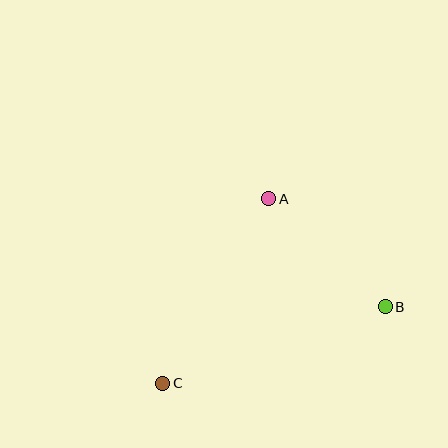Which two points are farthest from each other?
Points B and C are farthest from each other.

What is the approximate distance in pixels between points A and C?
The distance between A and C is approximately 213 pixels.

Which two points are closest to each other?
Points A and B are closest to each other.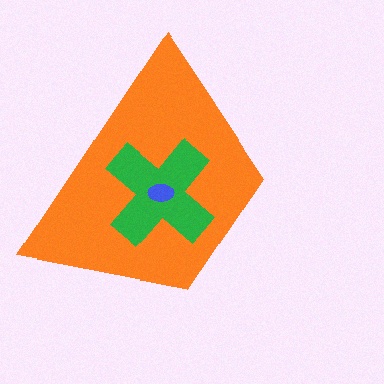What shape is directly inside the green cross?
The blue ellipse.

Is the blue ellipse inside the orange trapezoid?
Yes.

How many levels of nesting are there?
3.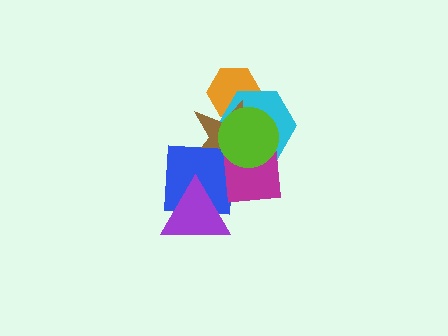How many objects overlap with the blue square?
4 objects overlap with the blue square.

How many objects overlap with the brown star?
5 objects overlap with the brown star.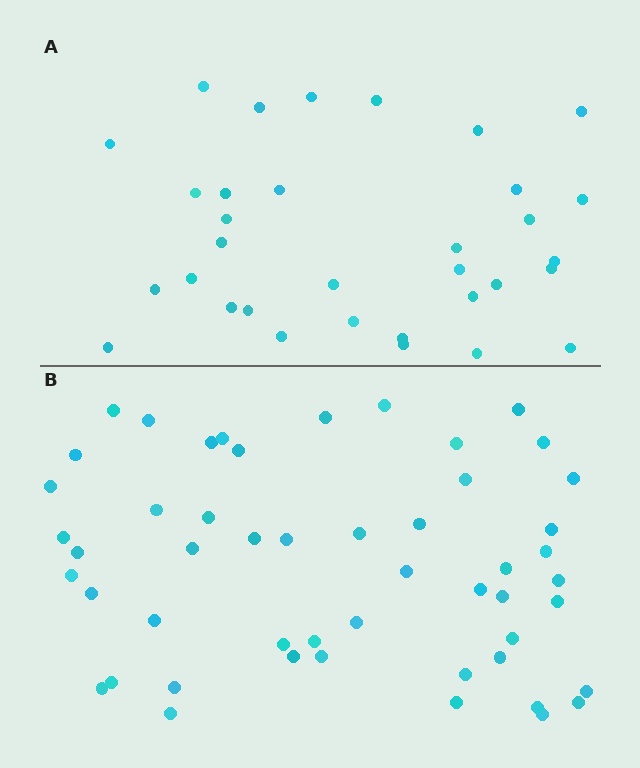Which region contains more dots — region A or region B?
Region B (the bottom region) has more dots.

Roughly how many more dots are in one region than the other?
Region B has approximately 20 more dots than region A.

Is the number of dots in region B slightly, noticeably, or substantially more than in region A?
Region B has substantially more. The ratio is roughly 1.5 to 1.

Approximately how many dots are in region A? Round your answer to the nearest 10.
About 30 dots. (The exact count is 33, which rounds to 30.)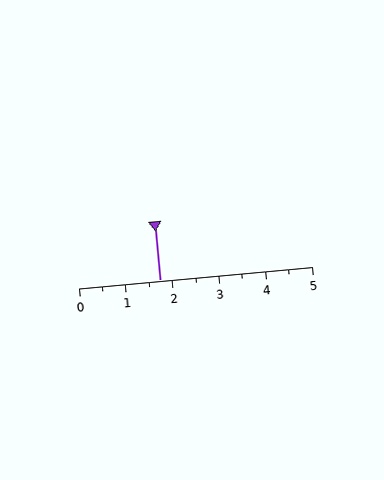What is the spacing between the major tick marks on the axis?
The major ticks are spaced 1 apart.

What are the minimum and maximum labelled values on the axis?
The axis runs from 0 to 5.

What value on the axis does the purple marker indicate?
The marker indicates approximately 1.8.